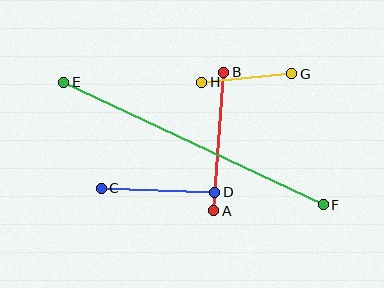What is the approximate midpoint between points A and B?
The midpoint is at approximately (219, 141) pixels.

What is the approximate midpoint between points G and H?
The midpoint is at approximately (247, 78) pixels.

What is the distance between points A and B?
The distance is approximately 139 pixels.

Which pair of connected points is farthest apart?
Points E and F are farthest apart.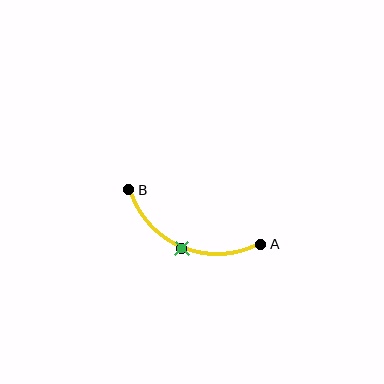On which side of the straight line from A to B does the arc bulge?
The arc bulges below the straight line connecting A and B.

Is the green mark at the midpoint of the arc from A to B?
Yes. The green mark lies on the arc at equal arc-length from both A and B — it is the arc midpoint.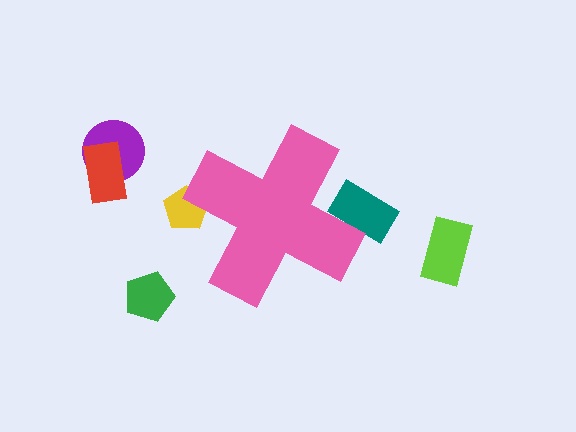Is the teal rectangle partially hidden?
Yes, the teal rectangle is partially hidden behind the pink cross.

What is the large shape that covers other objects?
A pink cross.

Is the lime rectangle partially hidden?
No, the lime rectangle is fully visible.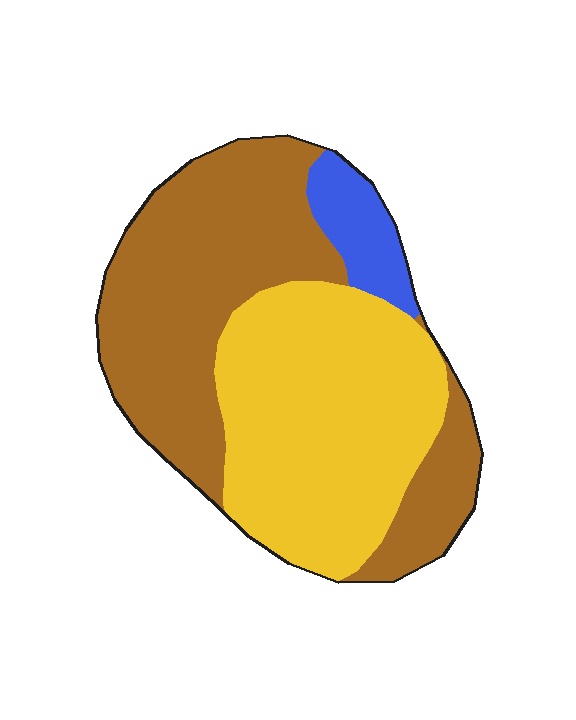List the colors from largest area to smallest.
From largest to smallest: brown, yellow, blue.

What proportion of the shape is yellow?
Yellow covers 44% of the shape.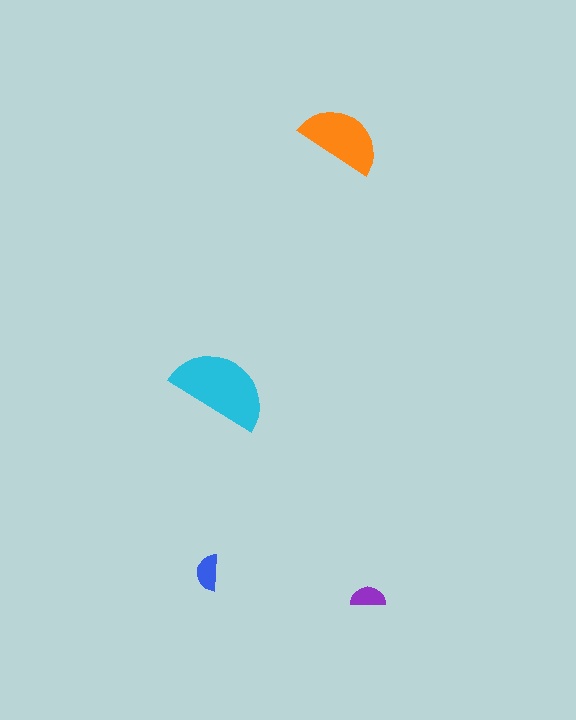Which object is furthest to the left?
The blue semicircle is leftmost.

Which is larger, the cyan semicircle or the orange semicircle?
The cyan one.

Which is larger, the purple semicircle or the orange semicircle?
The orange one.